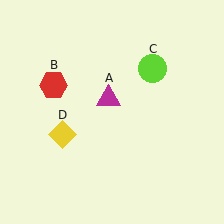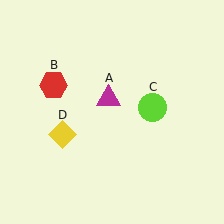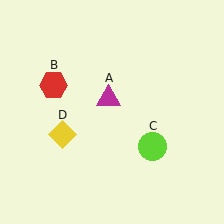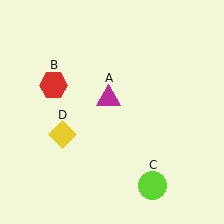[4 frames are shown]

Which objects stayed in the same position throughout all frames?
Magenta triangle (object A) and red hexagon (object B) and yellow diamond (object D) remained stationary.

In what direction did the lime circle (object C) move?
The lime circle (object C) moved down.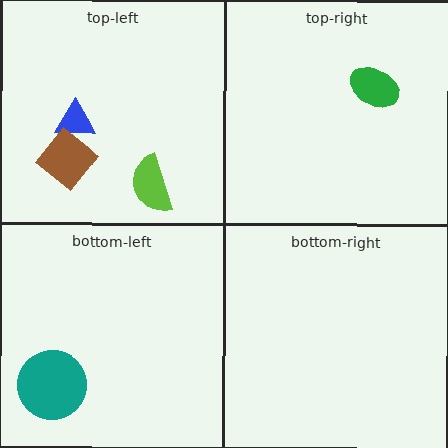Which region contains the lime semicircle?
The top-left region.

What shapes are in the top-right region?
The green ellipse.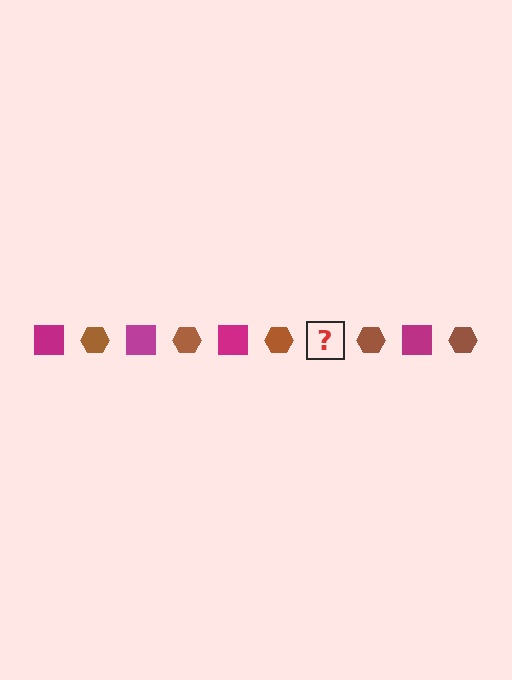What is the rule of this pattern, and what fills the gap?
The rule is that the pattern alternates between magenta square and brown hexagon. The gap should be filled with a magenta square.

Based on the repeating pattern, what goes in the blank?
The blank should be a magenta square.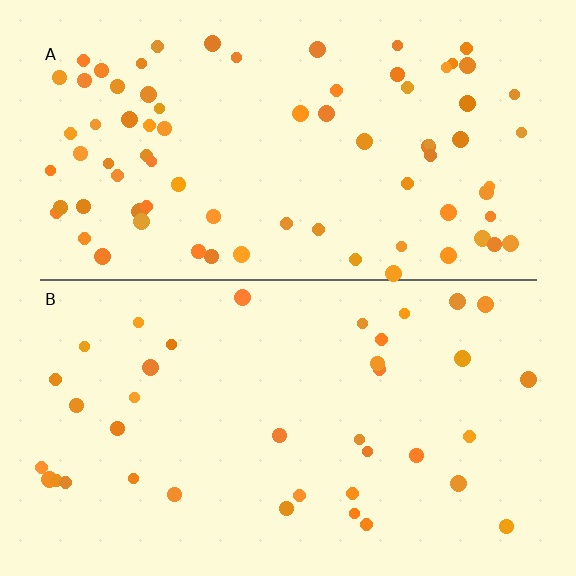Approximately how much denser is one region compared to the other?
Approximately 2.0× — region A over region B.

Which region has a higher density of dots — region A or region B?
A (the top).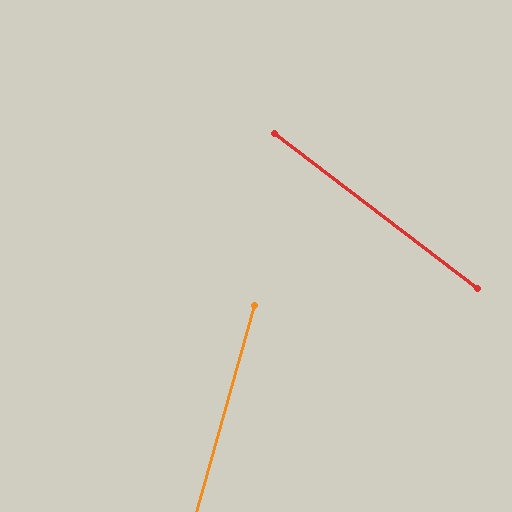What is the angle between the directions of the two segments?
Approximately 68 degrees.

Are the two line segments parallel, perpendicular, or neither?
Neither parallel nor perpendicular — they differ by about 68°.